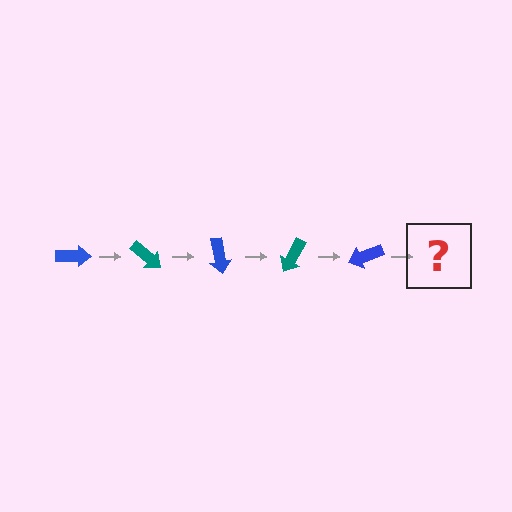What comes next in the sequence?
The next element should be a teal arrow, rotated 200 degrees from the start.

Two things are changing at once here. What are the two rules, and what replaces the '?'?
The two rules are that it rotates 40 degrees each step and the color cycles through blue and teal. The '?' should be a teal arrow, rotated 200 degrees from the start.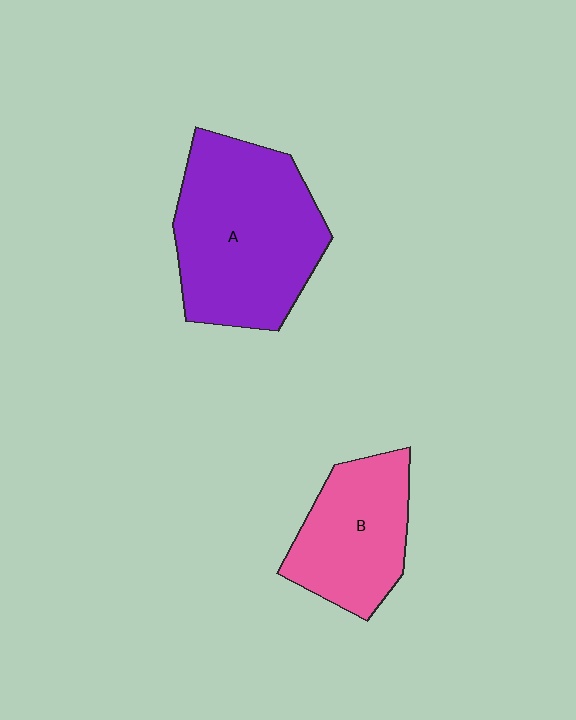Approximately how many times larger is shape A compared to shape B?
Approximately 1.6 times.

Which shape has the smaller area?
Shape B (pink).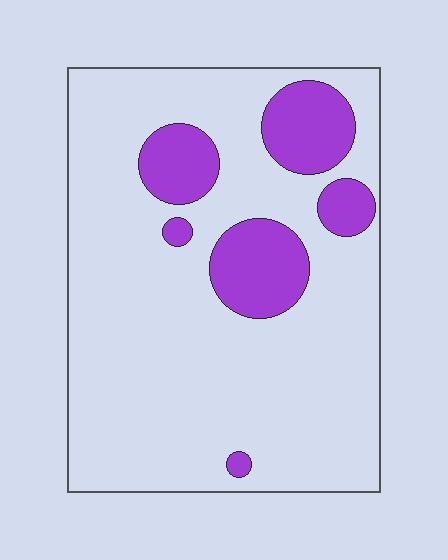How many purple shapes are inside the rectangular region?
6.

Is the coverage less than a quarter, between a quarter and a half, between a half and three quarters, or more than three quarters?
Less than a quarter.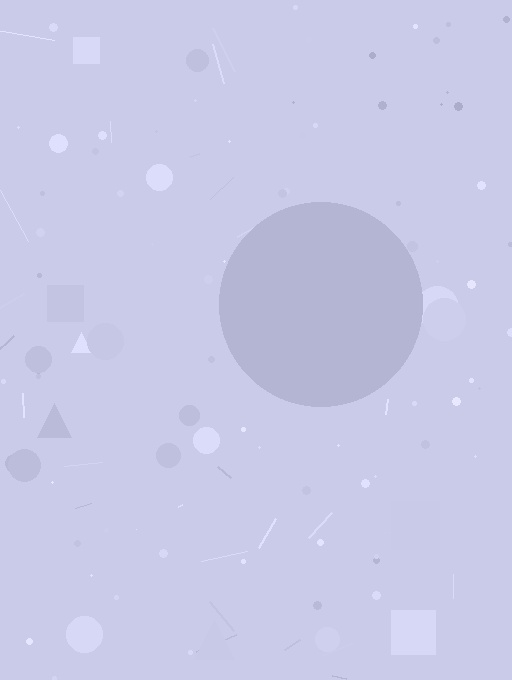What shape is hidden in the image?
A circle is hidden in the image.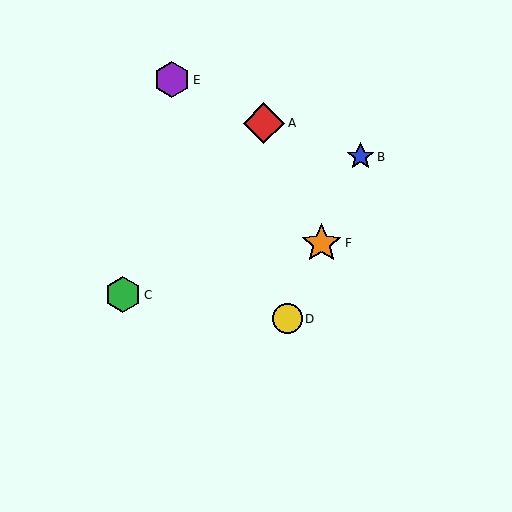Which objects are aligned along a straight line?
Objects B, D, F are aligned along a straight line.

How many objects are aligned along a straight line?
3 objects (B, D, F) are aligned along a straight line.